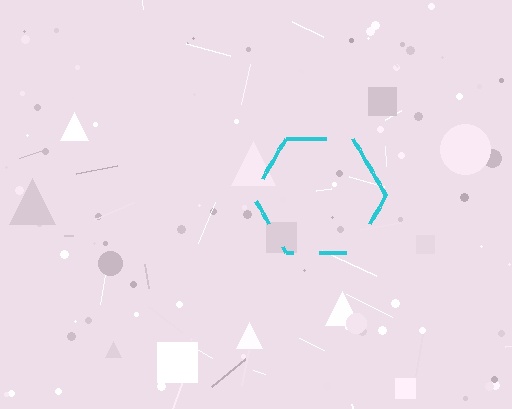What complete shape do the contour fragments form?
The contour fragments form a hexagon.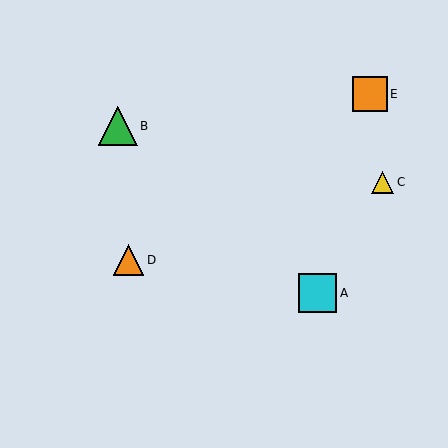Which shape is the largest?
The green triangle (labeled B) is the largest.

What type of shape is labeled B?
Shape B is a green triangle.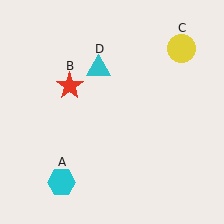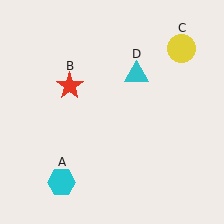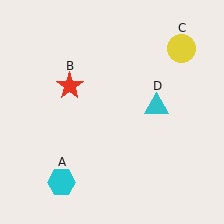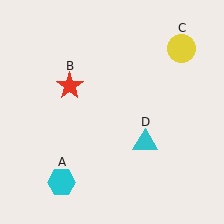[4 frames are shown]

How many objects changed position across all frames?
1 object changed position: cyan triangle (object D).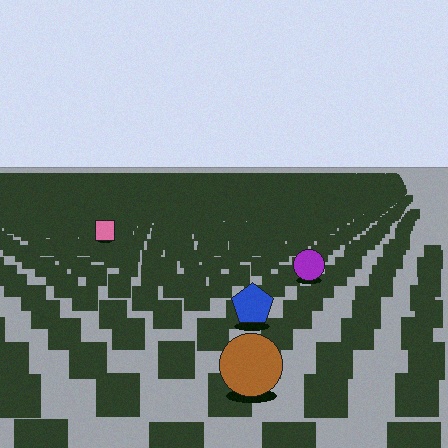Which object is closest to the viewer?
The brown circle is closest. The texture marks near it are larger and more spread out.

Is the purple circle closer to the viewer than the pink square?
Yes. The purple circle is closer — you can tell from the texture gradient: the ground texture is coarser near it.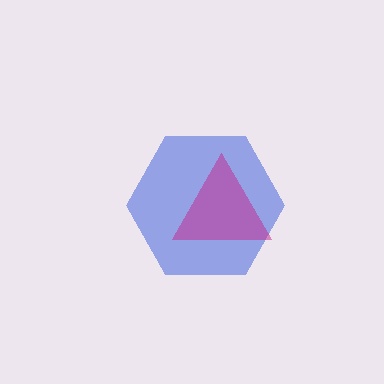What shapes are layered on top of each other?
The layered shapes are: a blue hexagon, a magenta triangle.